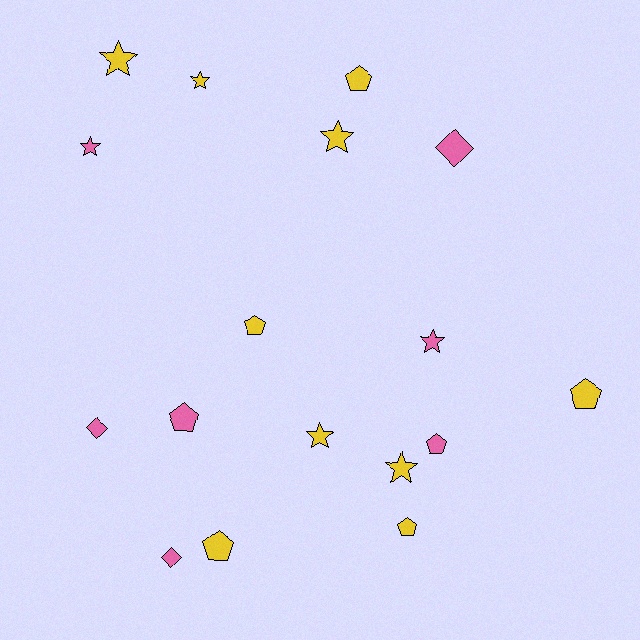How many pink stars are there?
There are 2 pink stars.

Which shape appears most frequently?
Pentagon, with 7 objects.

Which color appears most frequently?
Yellow, with 10 objects.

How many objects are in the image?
There are 17 objects.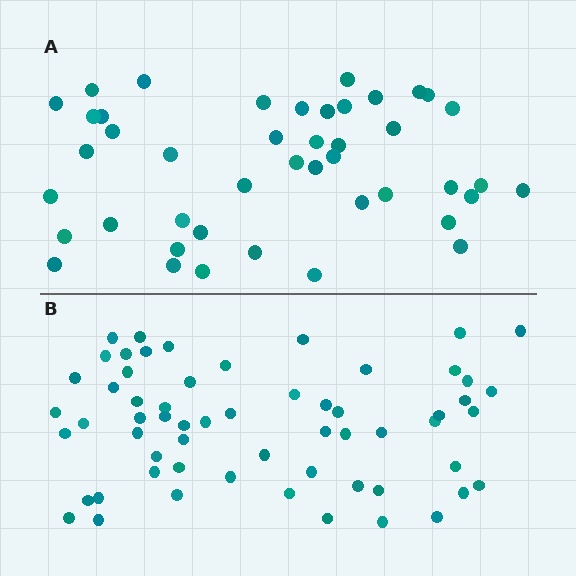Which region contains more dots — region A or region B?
Region B (the bottom region) has more dots.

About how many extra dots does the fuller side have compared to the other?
Region B has approximately 15 more dots than region A.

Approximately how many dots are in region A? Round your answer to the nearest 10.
About 40 dots. (The exact count is 44, which rounds to 40.)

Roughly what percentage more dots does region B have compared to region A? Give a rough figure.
About 35% more.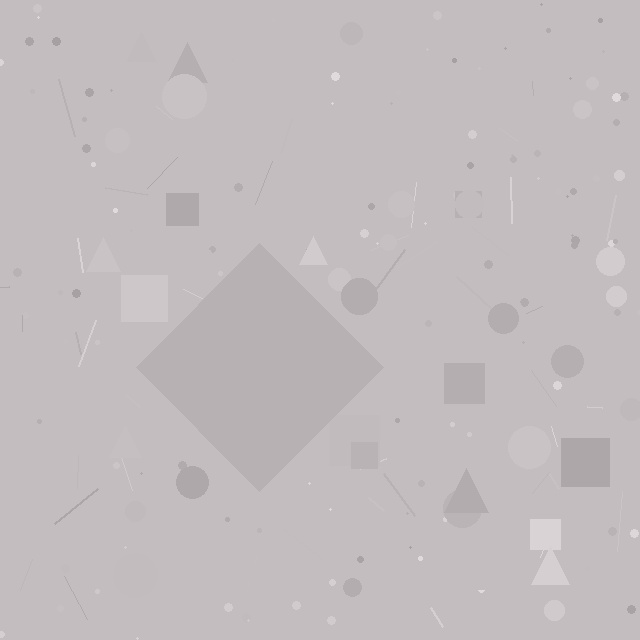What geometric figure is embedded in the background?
A diamond is embedded in the background.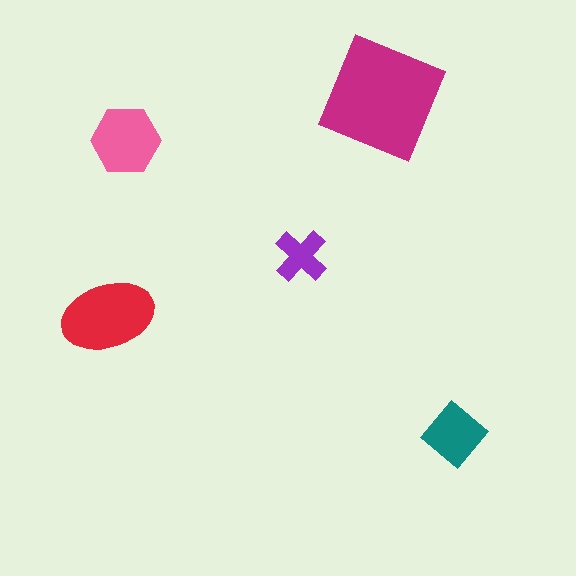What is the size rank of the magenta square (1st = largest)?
1st.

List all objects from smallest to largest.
The purple cross, the teal diamond, the pink hexagon, the red ellipse, the magenta square.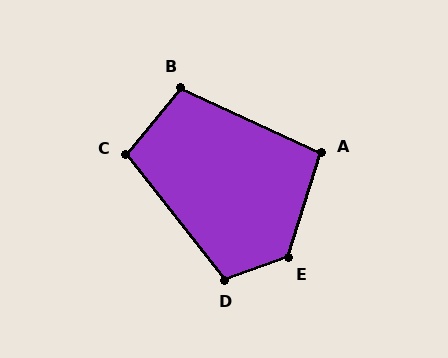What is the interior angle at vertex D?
Approximately 108 degrees (obtuse).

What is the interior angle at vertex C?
Approximately 102 degrees (obtuse).